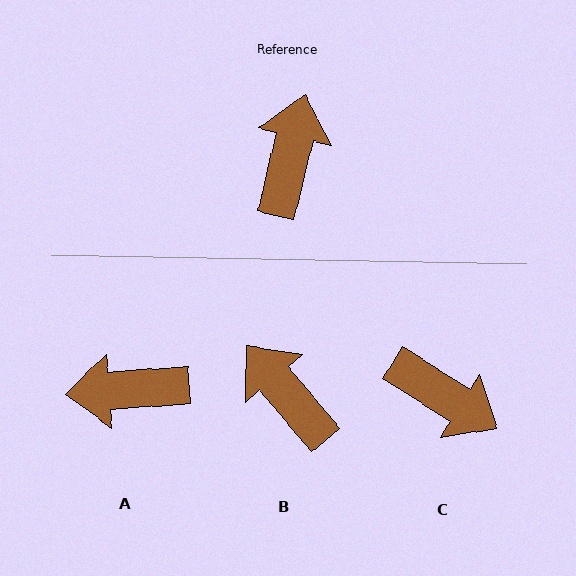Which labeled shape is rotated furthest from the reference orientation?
C, about 109 degrees away.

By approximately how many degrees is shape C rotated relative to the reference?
Approximately 109 degrees clockwise.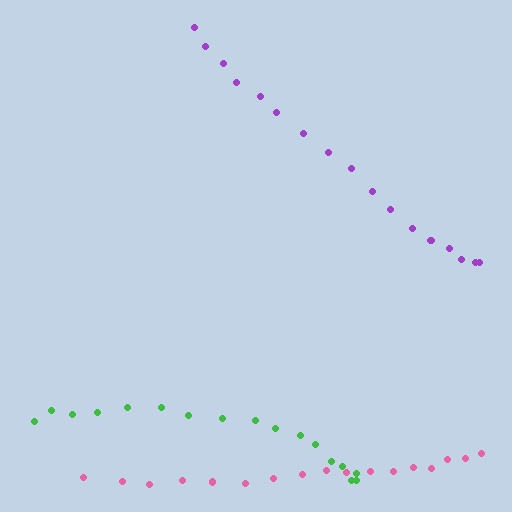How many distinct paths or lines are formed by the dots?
There are 3 distinct paths.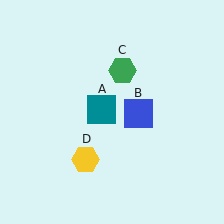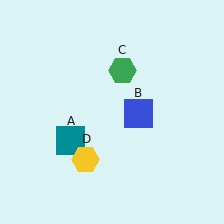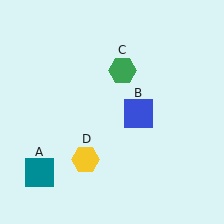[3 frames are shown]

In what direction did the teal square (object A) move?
The teal square (object A) moved down and to the left.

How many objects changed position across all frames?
1 object changed position: teal square (object A).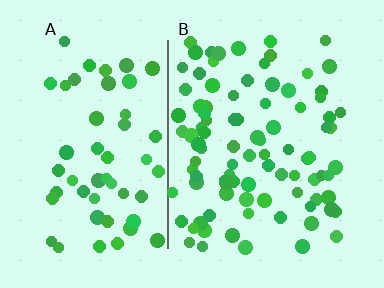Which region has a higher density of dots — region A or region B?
B (the right).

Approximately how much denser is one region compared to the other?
Approximately 1.7× — region B over region A.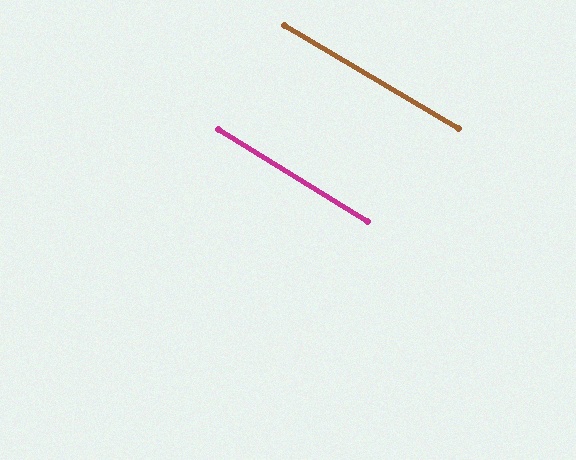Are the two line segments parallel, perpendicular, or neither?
Parallel — their directions differ by only 1.1°.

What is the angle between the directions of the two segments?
Approximately 1 degree.